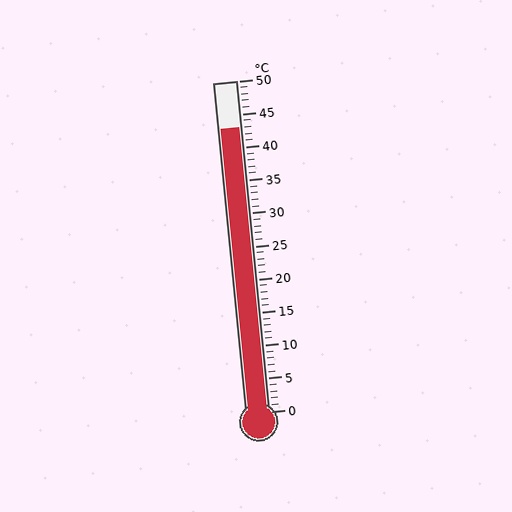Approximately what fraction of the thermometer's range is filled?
The thermometer is filled to approximately 85% of its range.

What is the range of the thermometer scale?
The thermometer scale ranges from 0°C to 50°C.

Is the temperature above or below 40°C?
The temperature is above 40°C.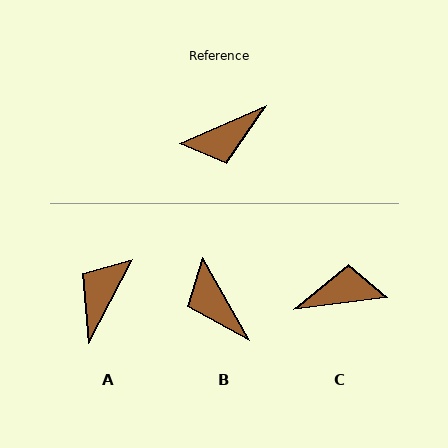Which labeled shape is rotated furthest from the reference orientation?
C, about 163 degrees away.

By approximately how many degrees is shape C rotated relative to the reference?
Approximately 163 degrees counter-clockwise.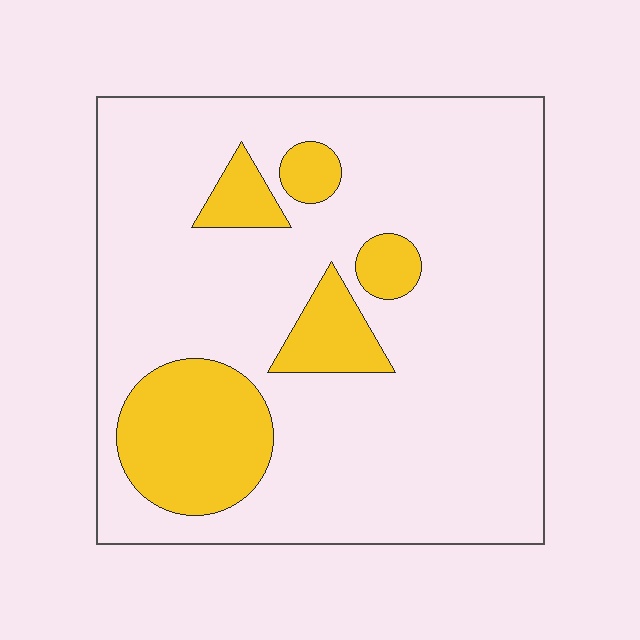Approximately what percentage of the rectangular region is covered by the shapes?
Approximately 20%.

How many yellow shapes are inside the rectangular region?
5.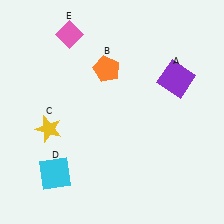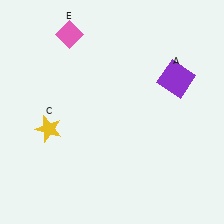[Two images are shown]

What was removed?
The cyan square (D), the orange pentagon (B) were removed in Image 2.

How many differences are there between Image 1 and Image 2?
There are 2 differences between the two images.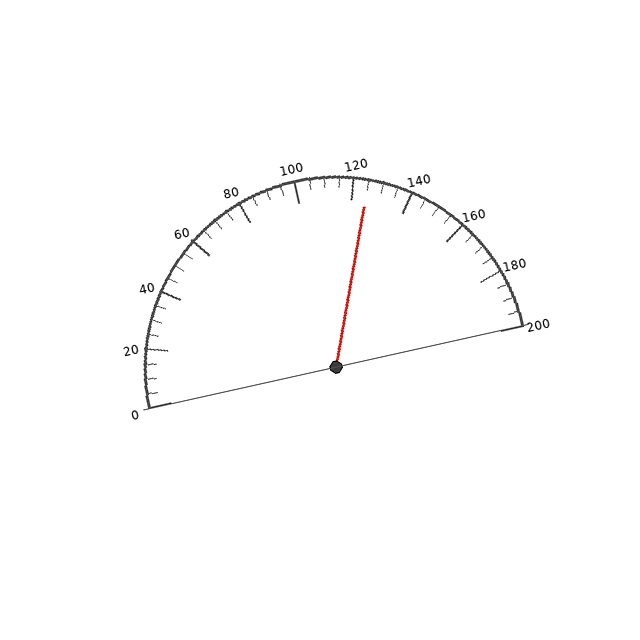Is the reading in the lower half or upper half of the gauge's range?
The reading is in the upper half of the range (0 to 200).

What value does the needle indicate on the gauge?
The needle indicates approximately 125.